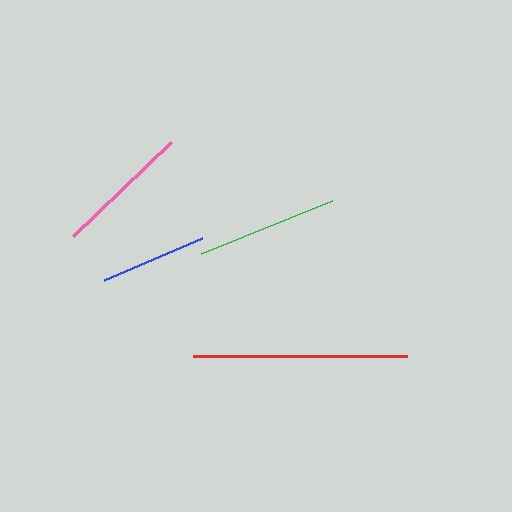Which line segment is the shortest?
The blue line is the shortest at approximately 107 pixels.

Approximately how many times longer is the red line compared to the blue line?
The red line is approximately 2.0 times the length of the blue line.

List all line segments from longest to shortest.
From longest to shortest: red, green, pink, blue.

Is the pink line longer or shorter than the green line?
The green line is longer than the pink line.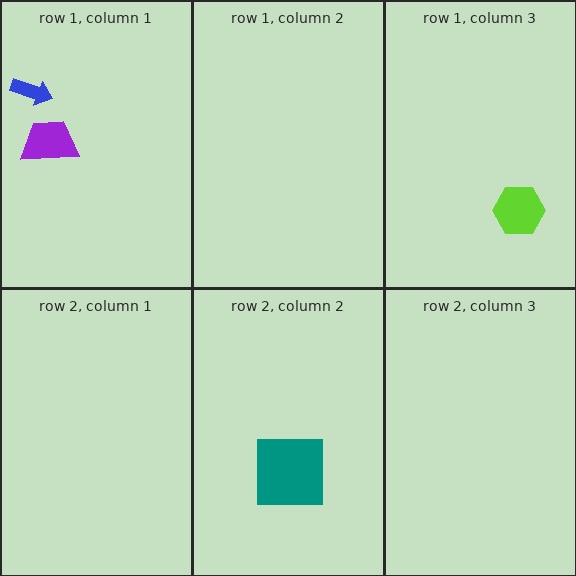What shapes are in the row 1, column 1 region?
The blue arrow, the purple trapezoid.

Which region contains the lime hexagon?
The row 1, column 3 region.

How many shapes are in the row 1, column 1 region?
2.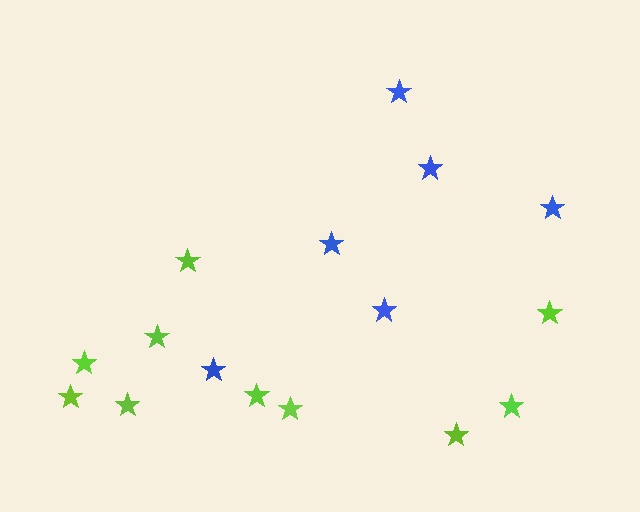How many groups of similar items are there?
There are 2 groups: one group of blue stars (6) and one group of lime stars (10).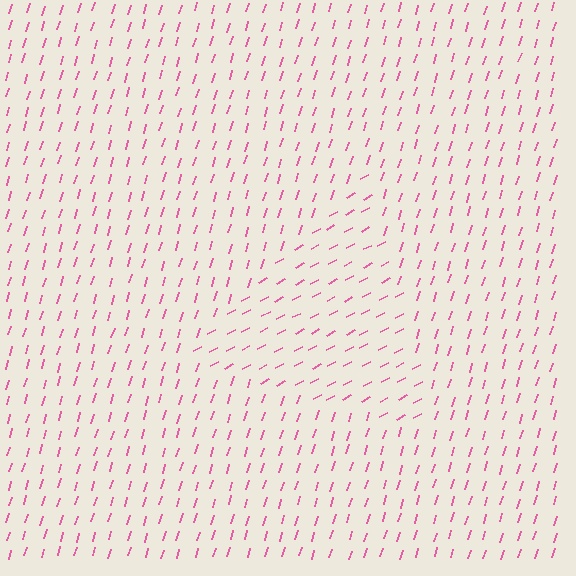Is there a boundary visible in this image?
Yes, there is a texture boundary formed by a change in line orientation.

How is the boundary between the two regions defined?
The boundary is defined purely by a change in line orientation (approximately 45 degrees difference). All lines are the same color and thickness.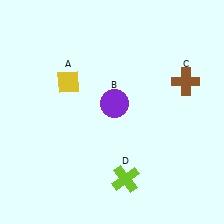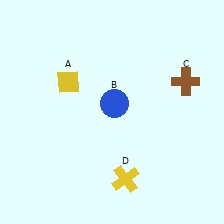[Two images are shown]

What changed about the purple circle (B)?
In Image 1, B is purple. In Image 2, it changed to blue.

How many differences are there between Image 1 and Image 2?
There are 2 differences between the two images.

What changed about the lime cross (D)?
In Image 1, D is lime. In Image 2, it changed to yellow.